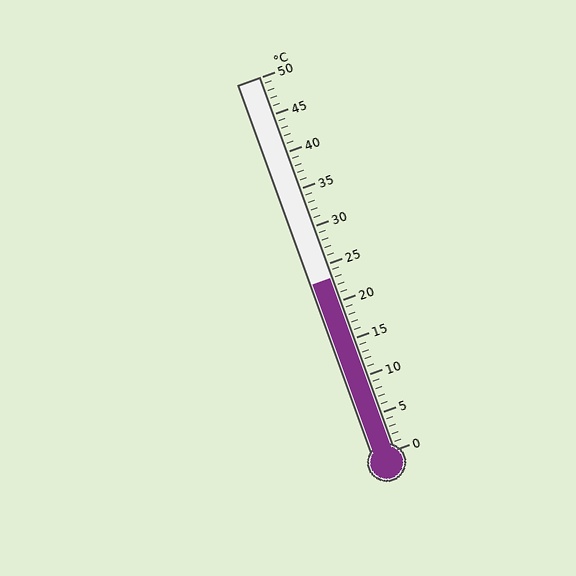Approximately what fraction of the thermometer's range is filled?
The thermometer is filled to approximately 45% of its range.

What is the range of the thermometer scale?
The thermometer scale ranges from 0°C to 50°C.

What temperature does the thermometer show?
The thermometer shows approximately 23°C.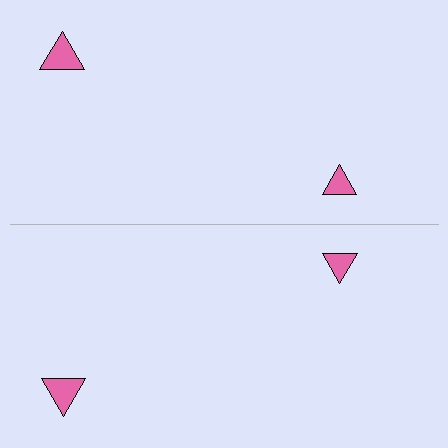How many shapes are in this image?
There are 4 shapes in this image.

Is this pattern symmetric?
Yes, this pattern has bilateral (reflection) symmetry.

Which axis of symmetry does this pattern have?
The pattern has a horizontal axis of symmetry running through the center of the image.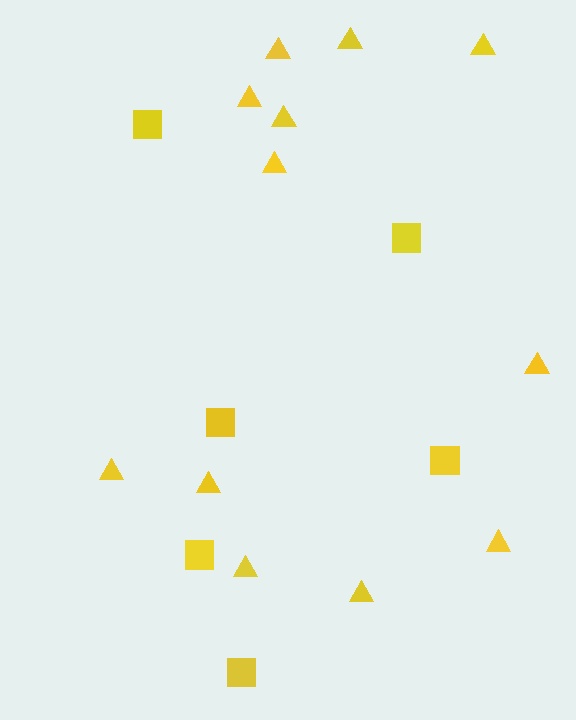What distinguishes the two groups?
There are 2 groups: one group of triangles (12) and one group of squares (6).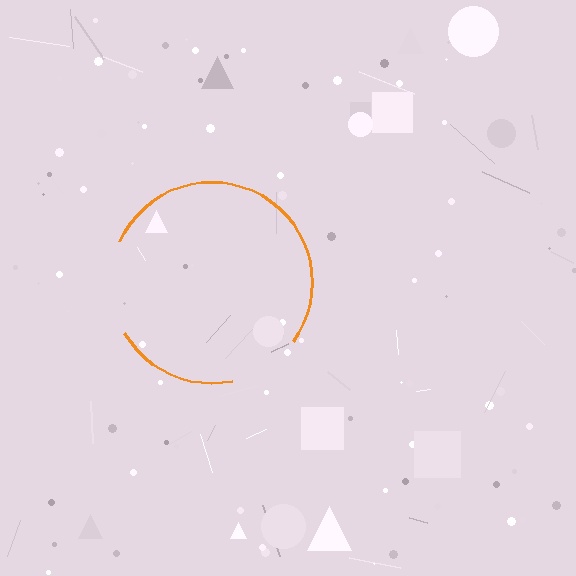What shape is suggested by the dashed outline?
The dashed outline suggests a circle.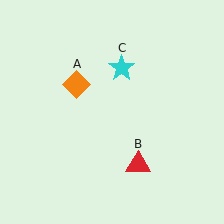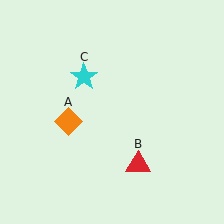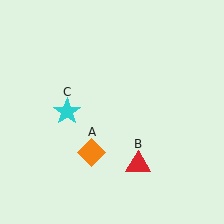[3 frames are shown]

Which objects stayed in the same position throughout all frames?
Red triangle (object B) remained stationary.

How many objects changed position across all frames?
2 objects changed position: orange diamond (object A), cyan star (object C).